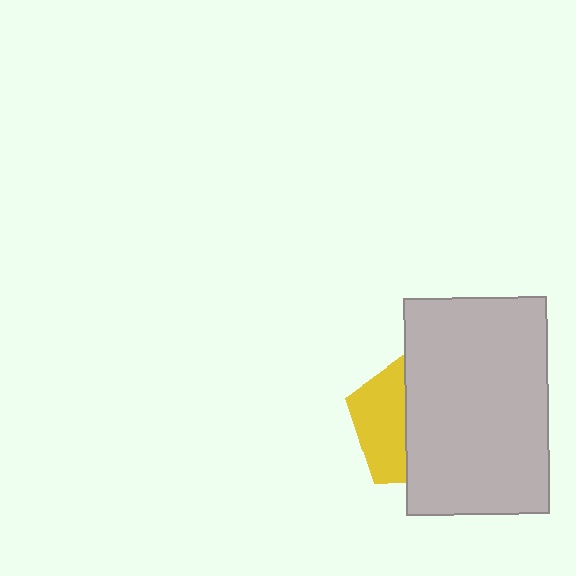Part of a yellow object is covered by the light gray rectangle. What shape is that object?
It is a pentagon.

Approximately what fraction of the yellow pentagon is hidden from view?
Roughly 62% of the yellow pentagon is hidden behind the light gray rectangle.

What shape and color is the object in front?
The object in front is a light gray rectangle.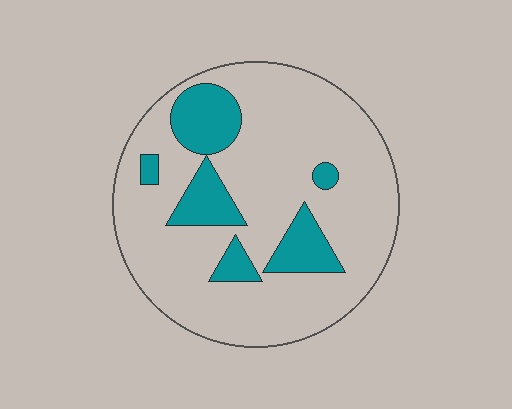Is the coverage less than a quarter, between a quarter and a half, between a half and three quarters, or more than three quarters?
Less than a quarter.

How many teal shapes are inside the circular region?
6.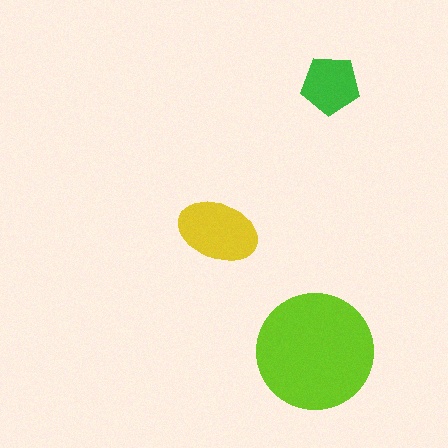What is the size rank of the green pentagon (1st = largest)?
3rd.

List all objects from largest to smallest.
The lime circle, the yellow ellipse, the green pentagon.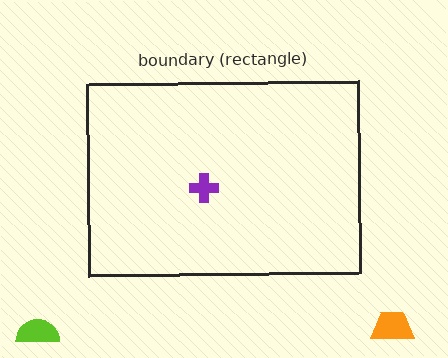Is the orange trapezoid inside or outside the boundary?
Outside.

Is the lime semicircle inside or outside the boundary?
Outside.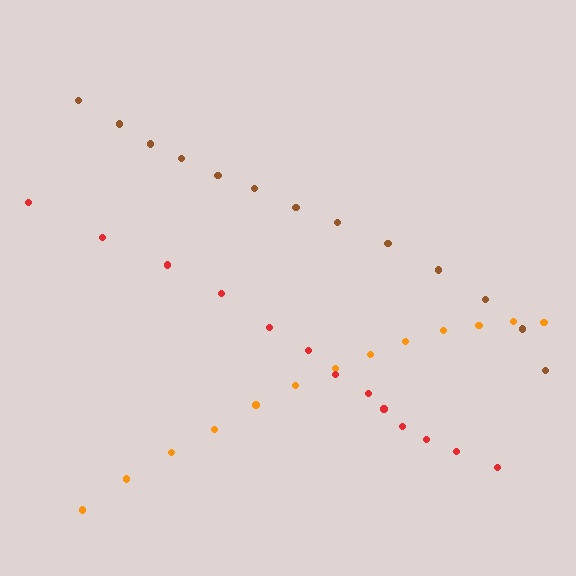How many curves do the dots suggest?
There are 3 distinct paths.